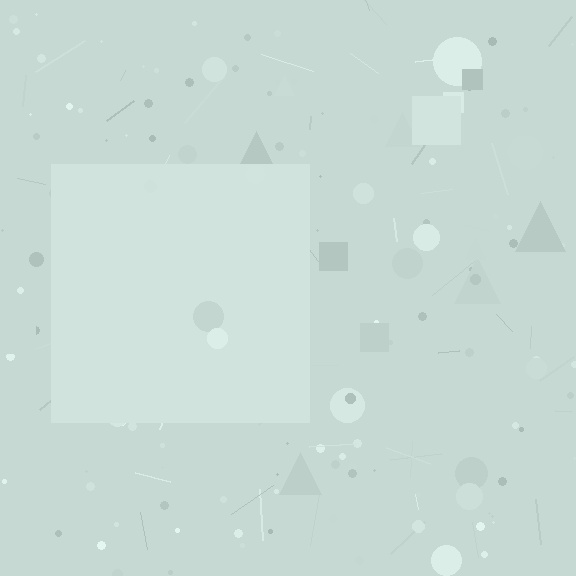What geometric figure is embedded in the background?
A square is embedded in the background.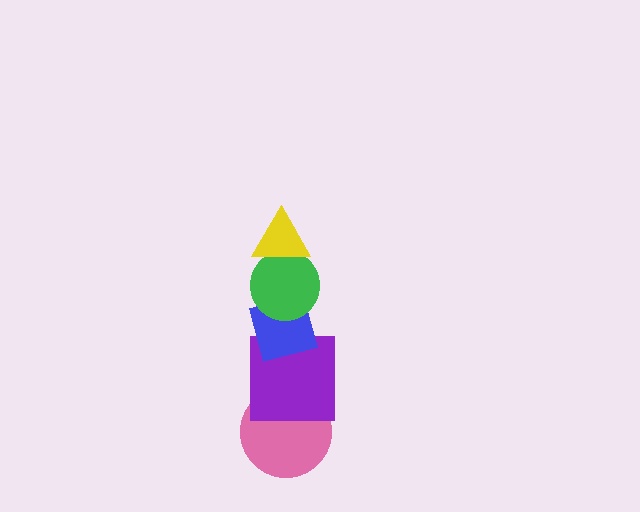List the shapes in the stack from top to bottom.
From top to bottom: the yellow triangle, the green circle, the blue diamond, the purple square, the pink circle.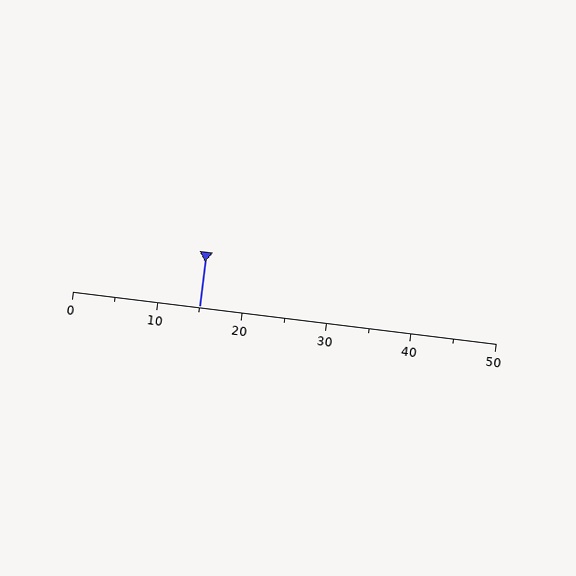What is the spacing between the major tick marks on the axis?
The major ticks are spaced 10 apart.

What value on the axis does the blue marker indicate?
The marker indicates approximately 15.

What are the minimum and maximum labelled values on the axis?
The axis runs from 0 to 50.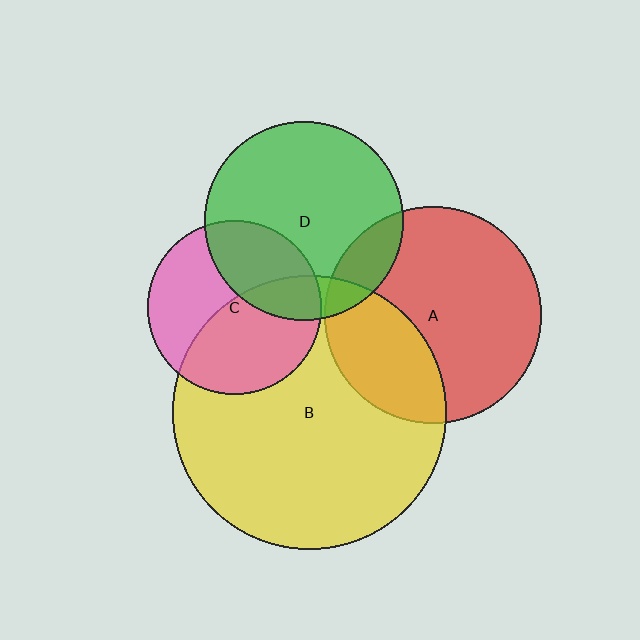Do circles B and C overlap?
Yes.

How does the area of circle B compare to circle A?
Approximately 1.6 times.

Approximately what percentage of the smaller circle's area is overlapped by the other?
Approximately 50%.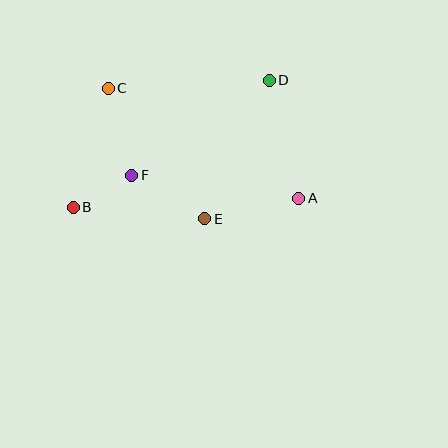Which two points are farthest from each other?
Points B and D are farthest from each other.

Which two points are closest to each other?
Points B and F are closest to each other.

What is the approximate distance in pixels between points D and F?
The distance between D and F is approximately 167 pixels.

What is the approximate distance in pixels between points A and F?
The distance between A and F is approximately 169 pixels.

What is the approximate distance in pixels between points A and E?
The distance between A and E is approximately 96 pixels.